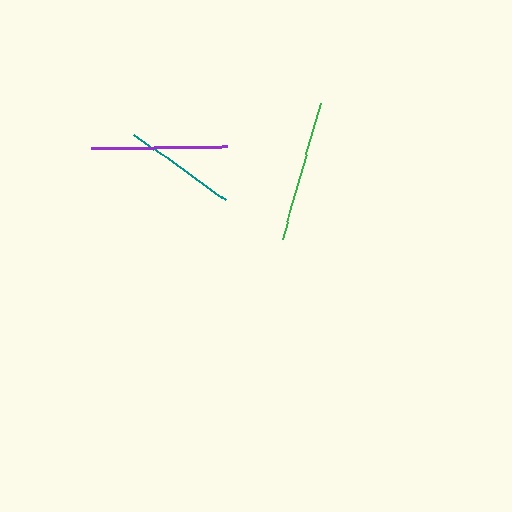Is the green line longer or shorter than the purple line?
The green line is longer than the purple line.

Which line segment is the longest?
The green line is the longest at approximately 141 pixels.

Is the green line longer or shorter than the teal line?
The green line is longer than the teal line.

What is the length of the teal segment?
The teal segment is approximately 113 pixels long.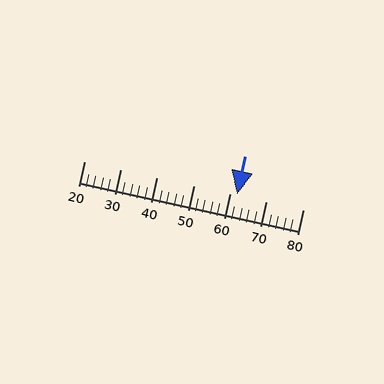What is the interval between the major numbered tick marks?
The major tick marks are spaced 10 units apart.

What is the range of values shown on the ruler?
The ruler shows values from 20 to 80.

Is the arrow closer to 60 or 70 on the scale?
The arrow is closer to 60.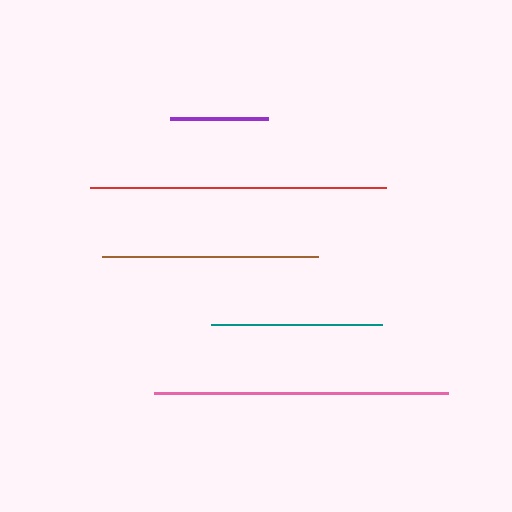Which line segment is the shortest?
The purple line is the shortest at approximately 98 pixels.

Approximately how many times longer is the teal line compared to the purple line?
The teal line is approximately 1.7 times the length of the purple line.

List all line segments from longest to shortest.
From longest to shortest: red, pink, brown, teal, purple.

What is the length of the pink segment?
The pink segment is approximately 295 pixels long.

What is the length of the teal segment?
The teal segment is approximately 171 pixels long.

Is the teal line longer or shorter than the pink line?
The pink line is longer than the teal line.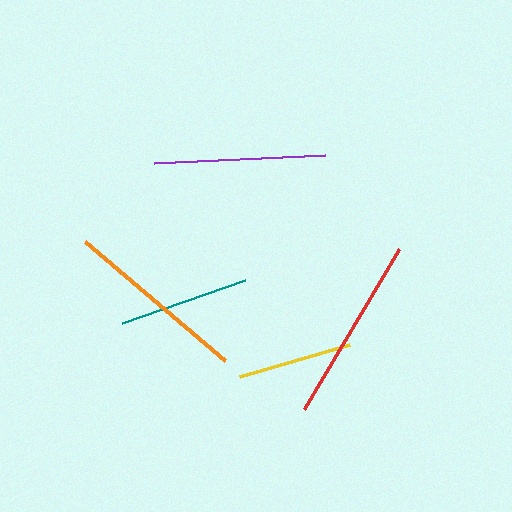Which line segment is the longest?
The red line is the longest at approximately 186 pixels.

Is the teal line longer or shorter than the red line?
The red line is longer than the teal line.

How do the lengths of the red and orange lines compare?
The red and orange lines are approximately the same length.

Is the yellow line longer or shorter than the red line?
The red line is longer than the yellow line.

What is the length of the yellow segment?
The yellow segment is approximately 115 pixels long.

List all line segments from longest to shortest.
From longest to shortest: red, orange, purple, teal, yellow.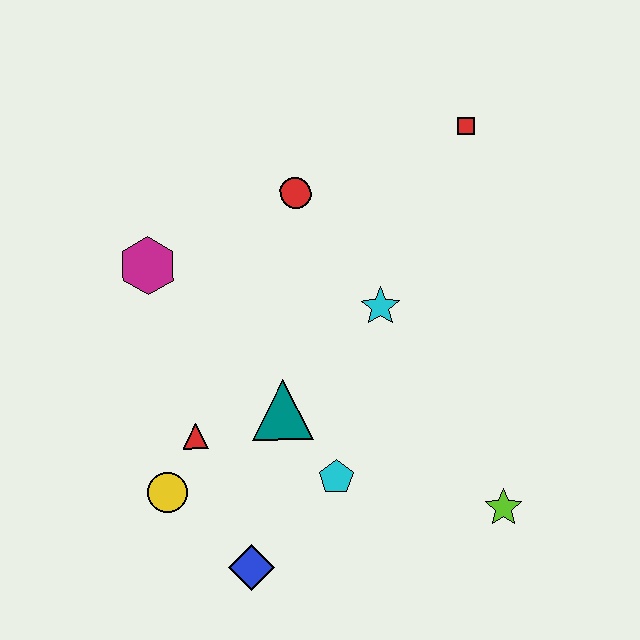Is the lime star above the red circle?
No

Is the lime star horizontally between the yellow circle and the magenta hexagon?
No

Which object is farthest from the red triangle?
The red square is farthest from the red triangle.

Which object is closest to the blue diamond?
The yellow circle is closest to the blue diamond.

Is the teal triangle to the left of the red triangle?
No